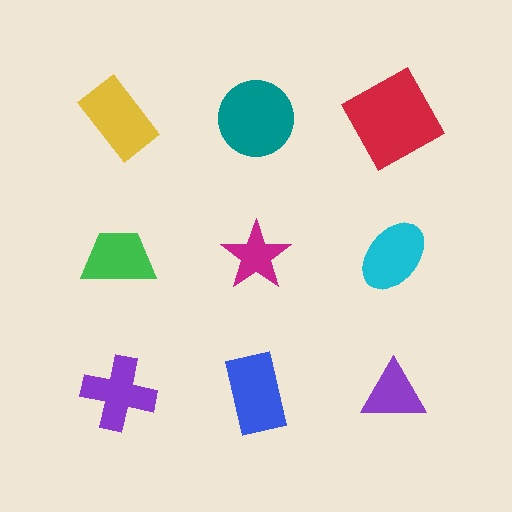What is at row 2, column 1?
A green trapezoid.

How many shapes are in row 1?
3 shapes.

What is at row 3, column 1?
A purple cross.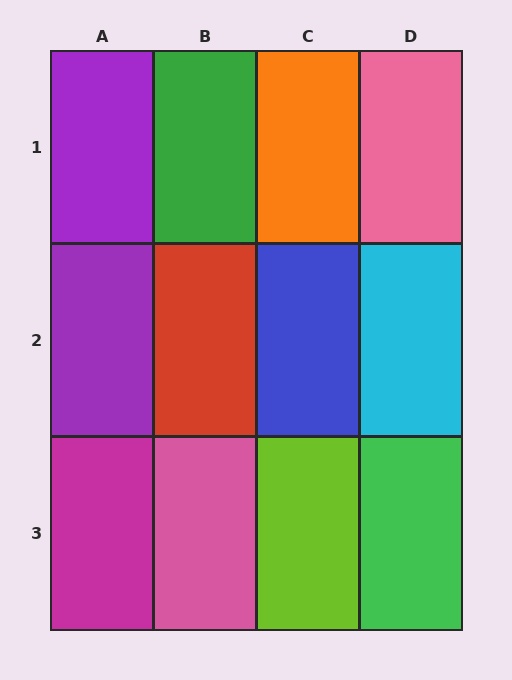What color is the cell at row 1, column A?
Purple.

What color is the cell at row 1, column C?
Orange.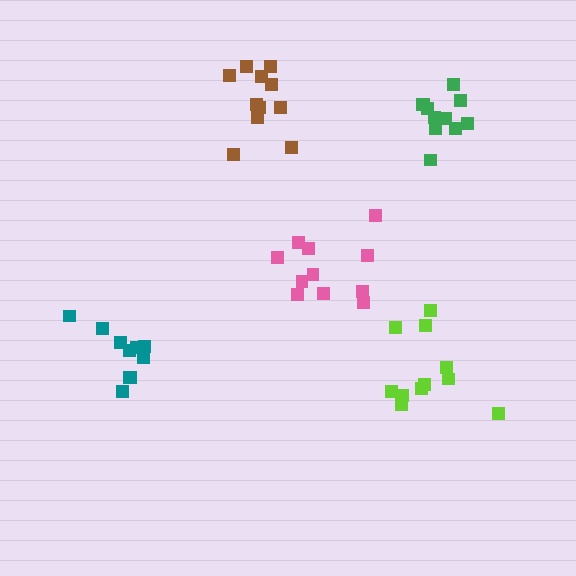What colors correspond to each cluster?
The clusters are colored: teal, pink, green, lime, brown.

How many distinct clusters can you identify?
There are 5 distinct clusters.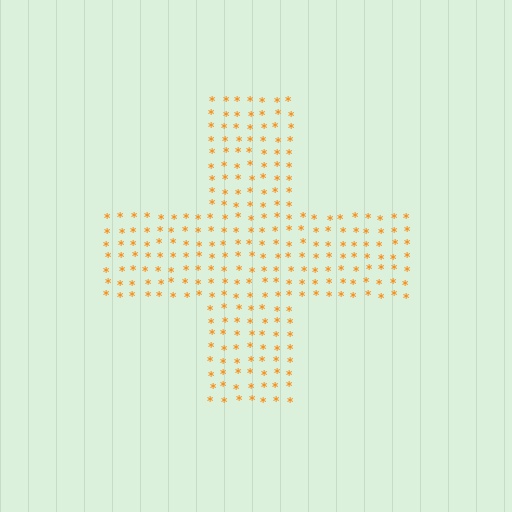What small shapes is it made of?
It is made of small asterisks.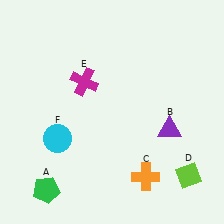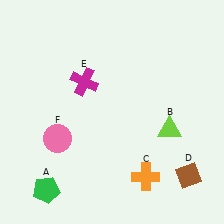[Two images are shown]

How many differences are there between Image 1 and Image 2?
There are 3 differences between the two images.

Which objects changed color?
B changed from purple to lime. D changed from lime to brown. F changed from cyan to pink.